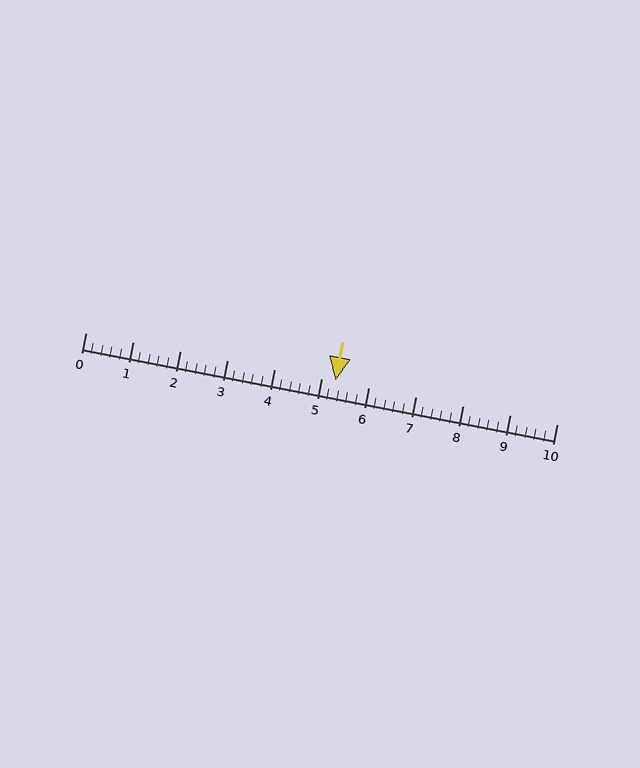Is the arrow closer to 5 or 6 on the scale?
The arrow is closer to 5.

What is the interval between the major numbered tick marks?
The major tick marks are spaced 1 units apart.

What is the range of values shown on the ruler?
The ruler shows values from 0 to 10.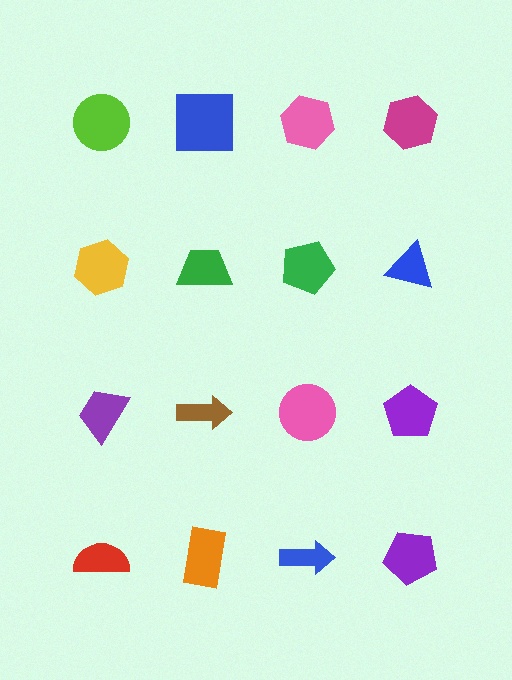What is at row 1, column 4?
A magenta hexagon.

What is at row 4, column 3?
A blue arrow.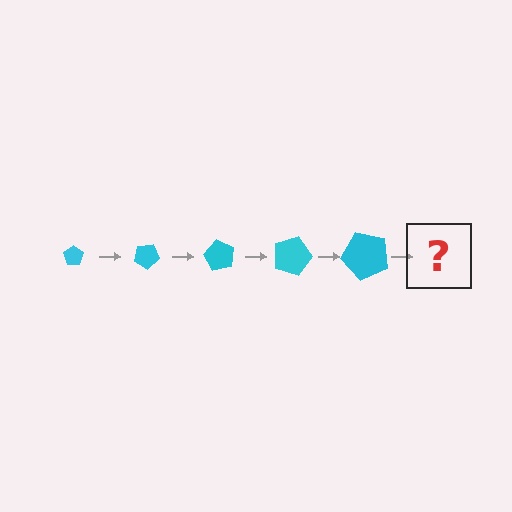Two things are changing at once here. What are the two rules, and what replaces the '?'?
The two rules are that the pentagon grows larger each step and it rotates 30 degrees each step. The '?' should be a pentagon, larger than the previous one and rotated 150 degrees from the start.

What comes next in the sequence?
The next element should be a pentagon, larger than the previous one and rotated 150 degrees from the start.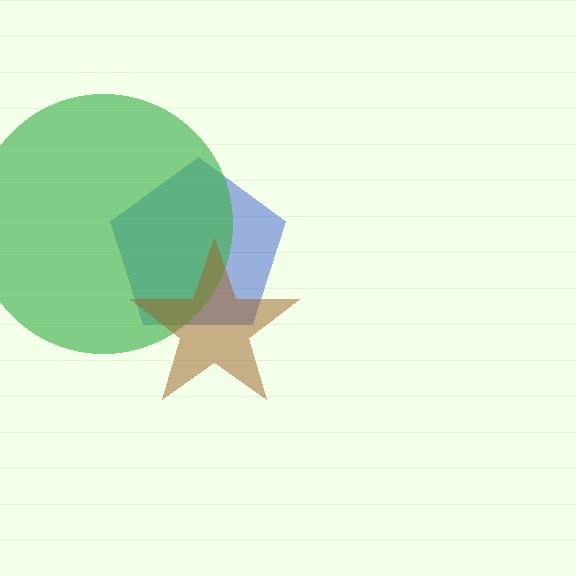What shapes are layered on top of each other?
The layered shapes are: a blue pentagon, a green circle, a brown star.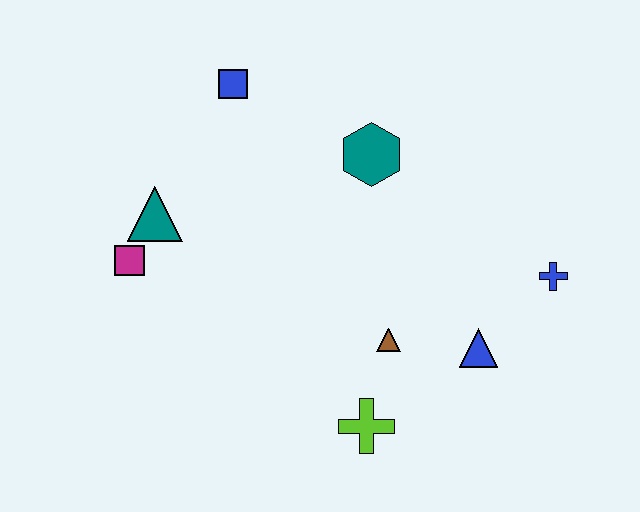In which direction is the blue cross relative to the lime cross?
The blue cross is to the right of the lime cross.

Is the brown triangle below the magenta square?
Yes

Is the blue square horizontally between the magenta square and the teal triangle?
No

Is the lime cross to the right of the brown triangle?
No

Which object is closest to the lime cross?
The brown triangle is closest to the lime cross.